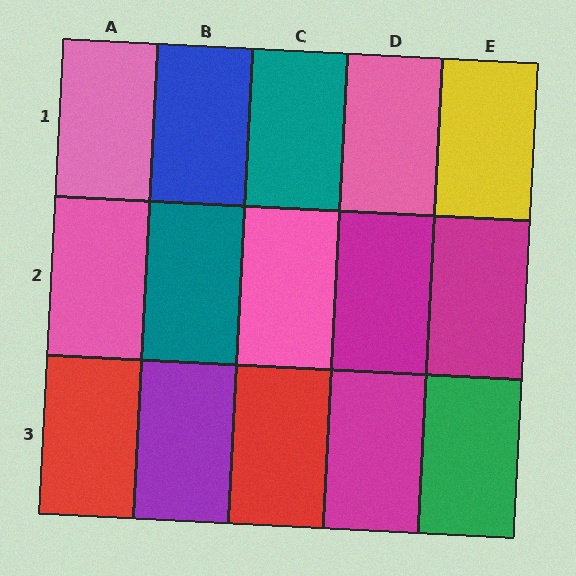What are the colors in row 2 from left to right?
Pink, teal, pink, magenta, magenta.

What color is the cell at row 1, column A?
Pink.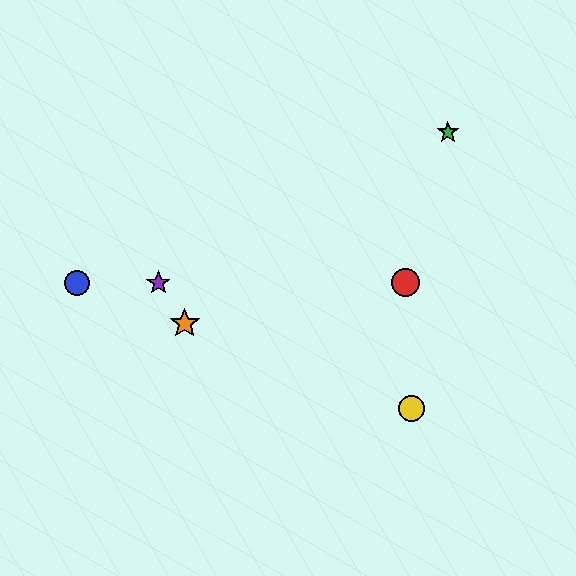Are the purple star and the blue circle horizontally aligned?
Yes, both are at y≈283.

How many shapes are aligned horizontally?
3 shapes (the red circle, the blue circle, the purple star) are aligned horizontally.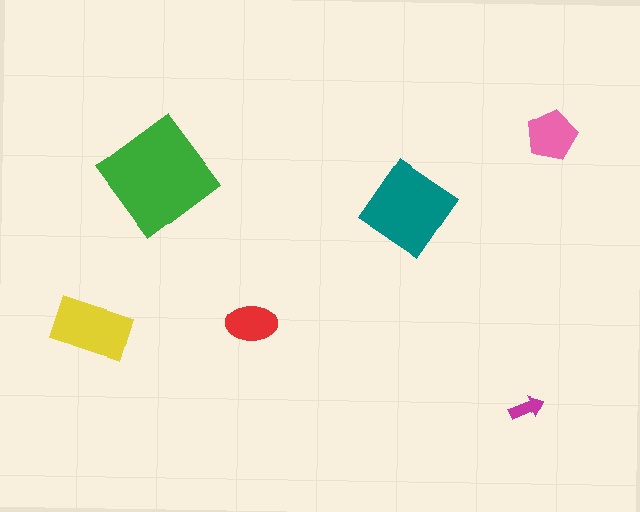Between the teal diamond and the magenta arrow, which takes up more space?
The teal diamond.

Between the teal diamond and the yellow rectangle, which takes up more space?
The teal diamond.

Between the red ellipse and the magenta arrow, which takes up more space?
The red ellipse.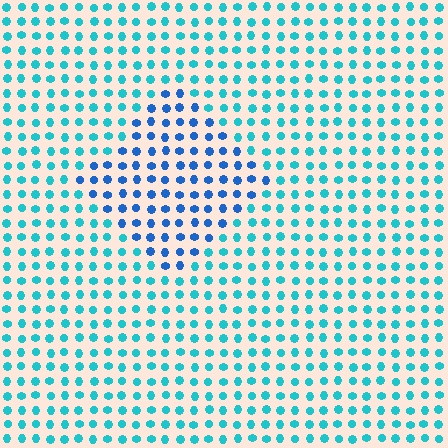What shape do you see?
I see a diamond.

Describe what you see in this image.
The image is filled with small cyan elements in a uniform arrangement. A diamond-shaped region is visible where the elements are tinted to a slightly different hue, forming a subtle color boundary.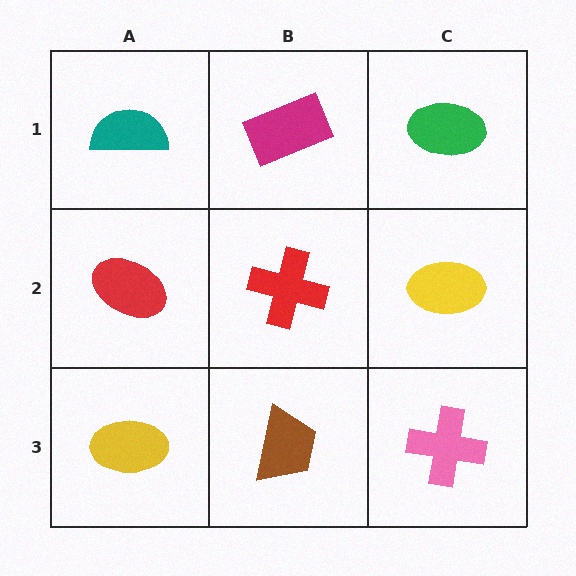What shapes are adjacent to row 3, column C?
A yellow ellipse (row 2, column C), a brown trapezoid (row 3, column B).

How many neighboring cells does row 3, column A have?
2.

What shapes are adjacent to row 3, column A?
A red ellipse (row 2, column A), a brown trapezoid (row 3, column B).